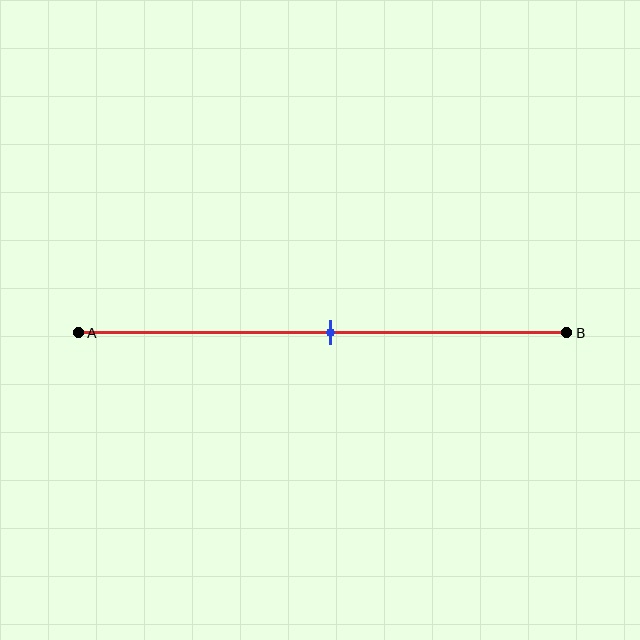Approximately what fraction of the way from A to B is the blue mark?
The blue mark is approximately 50% of the way from A to B.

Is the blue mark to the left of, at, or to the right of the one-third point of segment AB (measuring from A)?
The blue mark is to the right of the one-third point of segment AB.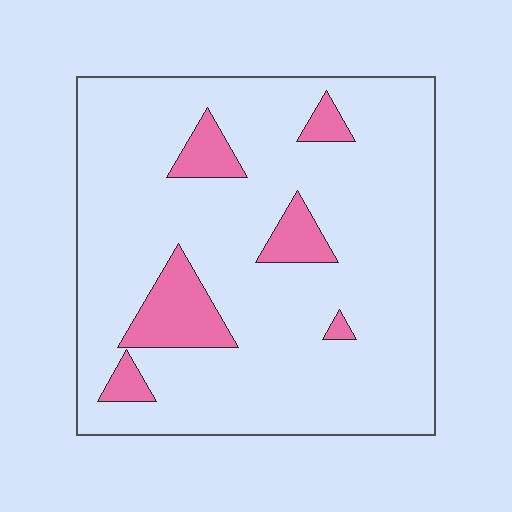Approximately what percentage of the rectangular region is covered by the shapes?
Approximately 15%.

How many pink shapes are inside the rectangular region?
6.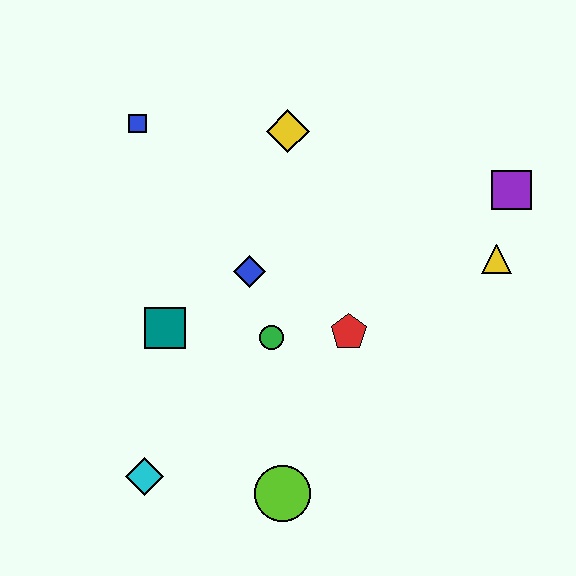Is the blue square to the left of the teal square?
Yes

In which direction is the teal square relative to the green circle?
The teal square is to the left of the green circle.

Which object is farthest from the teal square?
The purple square is farthest from the teal square.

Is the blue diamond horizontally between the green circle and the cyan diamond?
Yes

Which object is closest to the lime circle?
The cyan diamond is closest to the lime circle.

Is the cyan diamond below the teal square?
Yes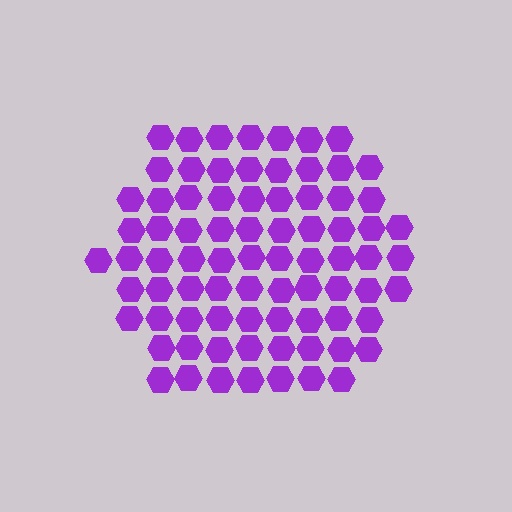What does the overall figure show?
The overall figure shows a hexagon.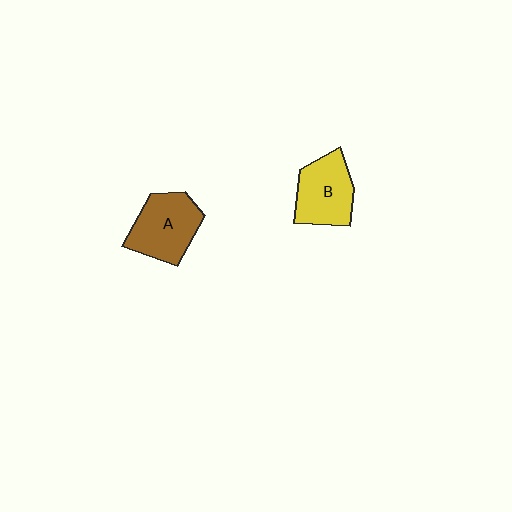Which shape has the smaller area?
Shape B (yellow).